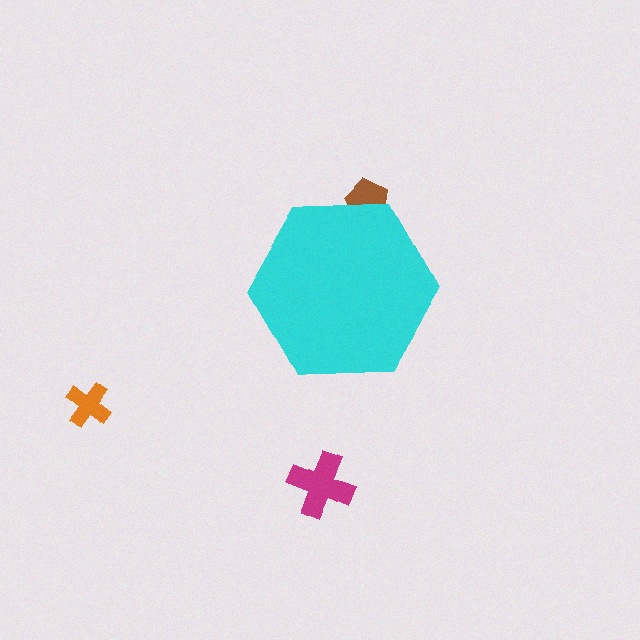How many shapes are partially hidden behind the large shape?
1 shape is partially hidden.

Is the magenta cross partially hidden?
No, the magenta cross is fully visible.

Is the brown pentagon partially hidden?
Yes, the brown pentagon is partially hidden behind the cyan hexagon.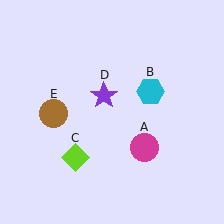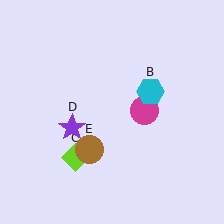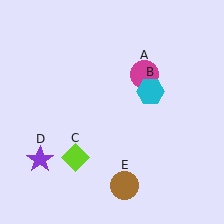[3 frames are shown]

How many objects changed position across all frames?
3 objects changed position: magenta circle (object A), purple star (object D), brown circle (object E).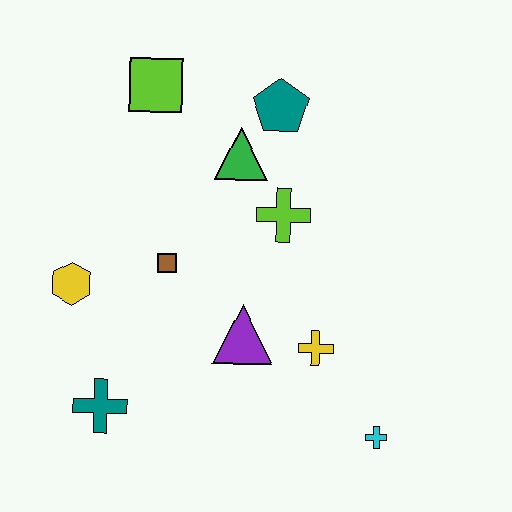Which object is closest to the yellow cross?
The purple triangle is closest to the yellow cross.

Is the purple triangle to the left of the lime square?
No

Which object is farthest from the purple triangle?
The lime square is farthest from the purple triangle.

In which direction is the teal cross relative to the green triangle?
The teal cross is below the green triangle.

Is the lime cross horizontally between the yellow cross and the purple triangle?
Yes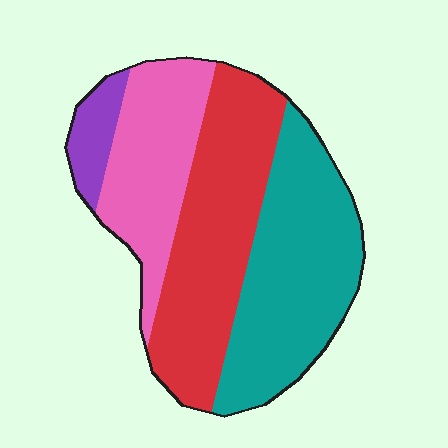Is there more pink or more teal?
Teal.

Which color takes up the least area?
Purple, at roughly 5%.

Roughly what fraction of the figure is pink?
Pink covers roughly 25% of the figure.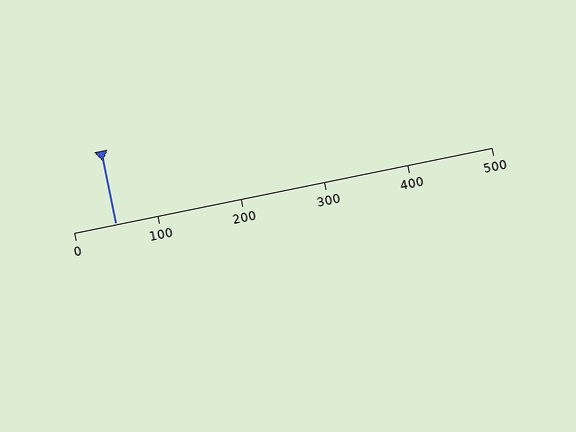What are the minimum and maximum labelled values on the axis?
The axis runs from 0 to 500.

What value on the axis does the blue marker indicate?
The marker indicates approximately 50.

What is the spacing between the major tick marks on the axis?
The major ticks are spaced 100 apart.